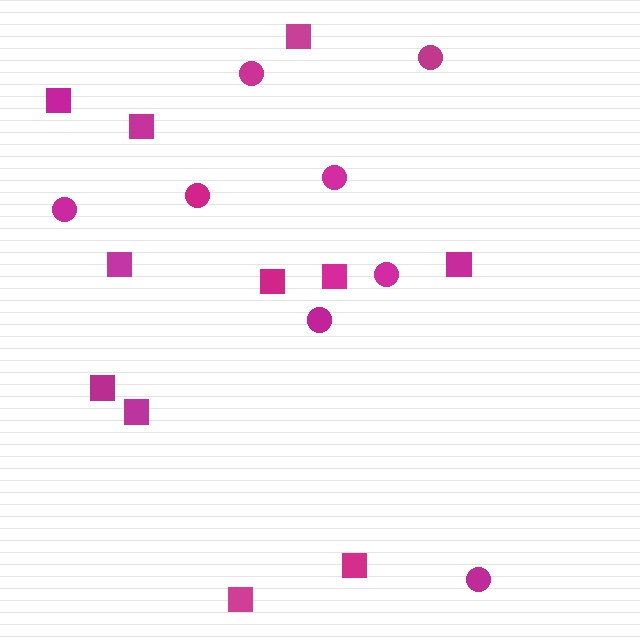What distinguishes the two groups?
There are 2 groups: one group of circles (8) and one group of squares (11).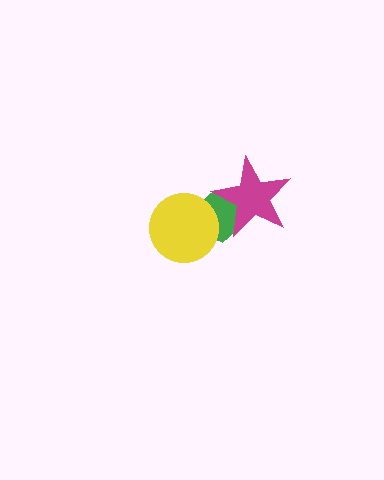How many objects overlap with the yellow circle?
1 object overlaps with the yellow circle.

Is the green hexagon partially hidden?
Yes, it is partially covered by another shape.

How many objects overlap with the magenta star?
1 object overlaps with the magenta star.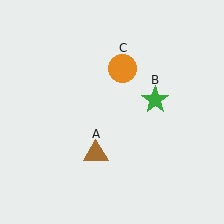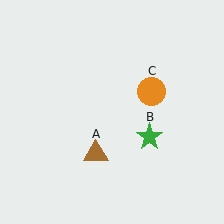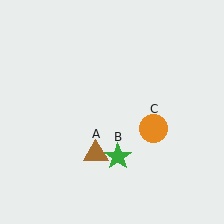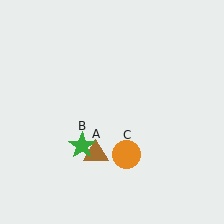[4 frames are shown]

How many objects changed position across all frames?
2 objects changed position: green star (object B), orange circle (object C).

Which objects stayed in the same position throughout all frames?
Brown triangle (object A) remained stationary.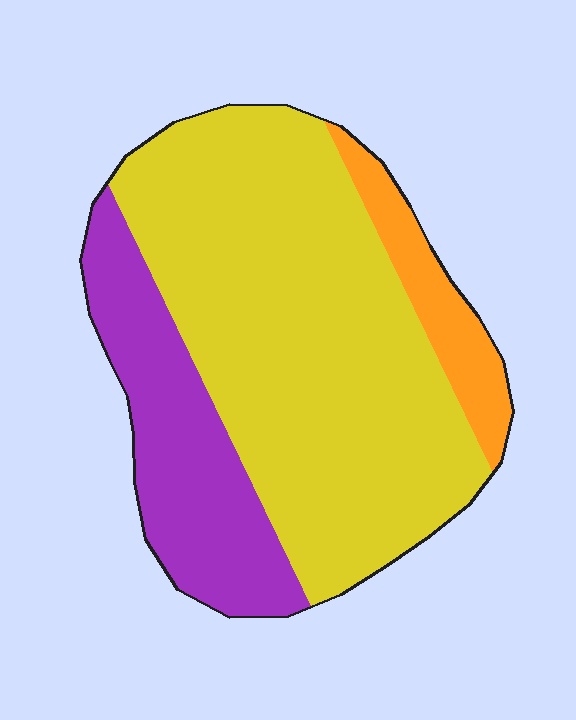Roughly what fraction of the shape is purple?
Purple takes up about one quarter (1/4) of the shape.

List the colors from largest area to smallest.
From largest to smallest: yellow, purple, orange.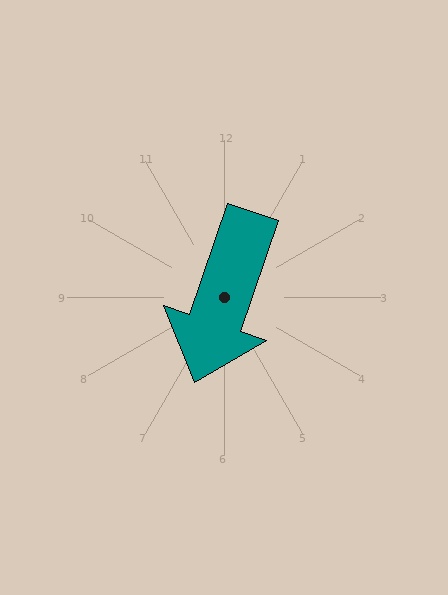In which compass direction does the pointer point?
South.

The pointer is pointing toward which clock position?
Roughly 7 o'clock.